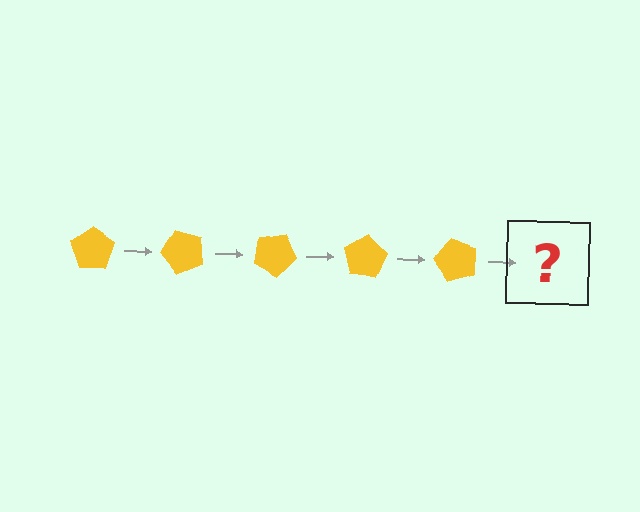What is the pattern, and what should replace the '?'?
The pattern is that the pentagon rotates 50 degrees each step. The '?' should be a yellow pentagon rotated 250 degrees.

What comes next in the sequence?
The next element should be a yellow pentagon rotated 250 degrees.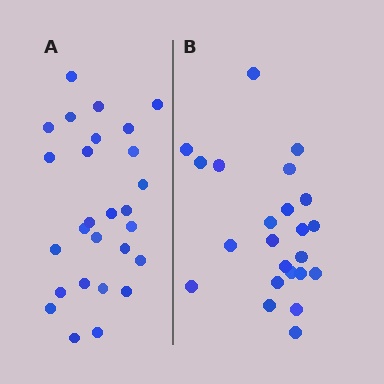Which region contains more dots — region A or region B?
Region A (the left region) has more dots.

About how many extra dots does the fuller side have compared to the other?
Region A has about 4 more dots than region B.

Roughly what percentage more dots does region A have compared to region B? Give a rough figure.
About 15% more.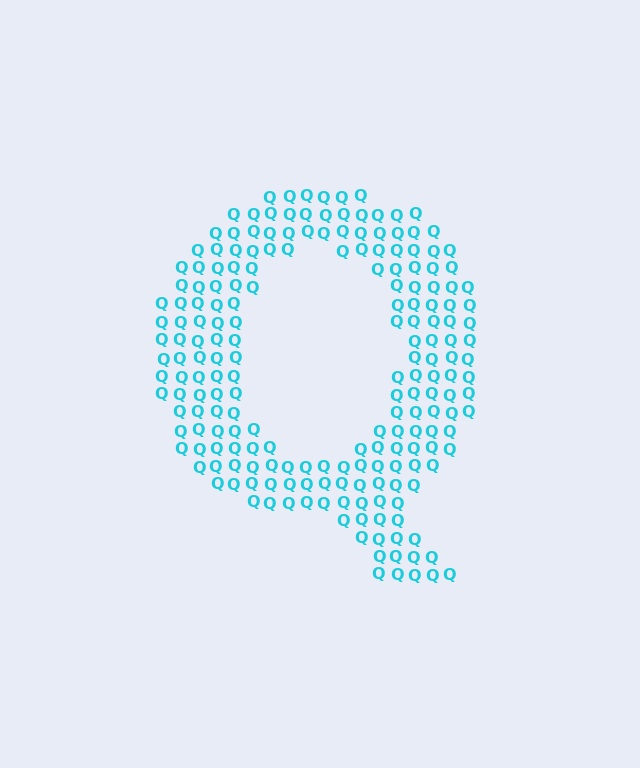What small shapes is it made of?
It is made of small letter Q's.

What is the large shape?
The large shape is the letter Q.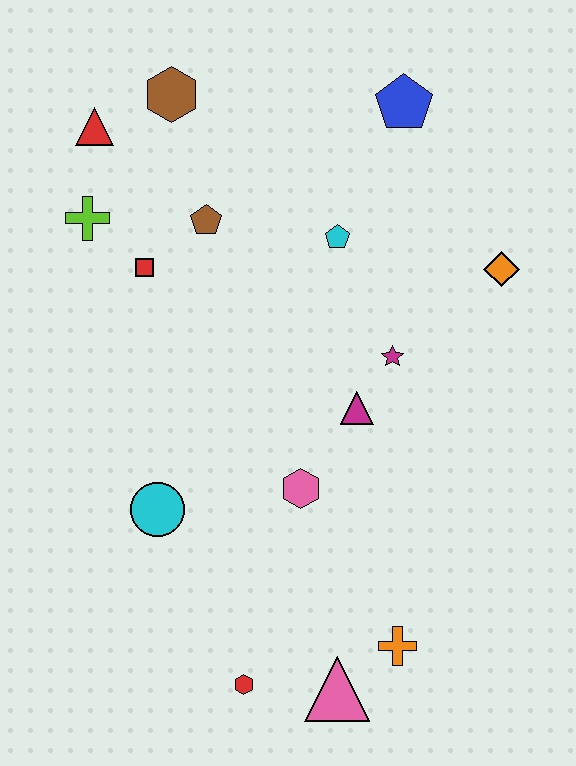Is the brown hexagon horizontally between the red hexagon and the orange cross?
No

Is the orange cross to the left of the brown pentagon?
No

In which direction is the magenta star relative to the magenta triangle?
The magenta star is above the magenta triangle.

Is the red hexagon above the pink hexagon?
No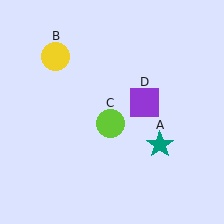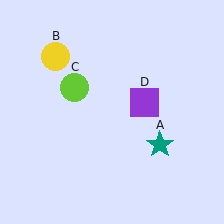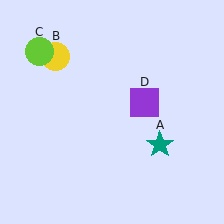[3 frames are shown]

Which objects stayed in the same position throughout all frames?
Teal star (object A) and yellow circle (object B) and purple square (object D) remained stationary.